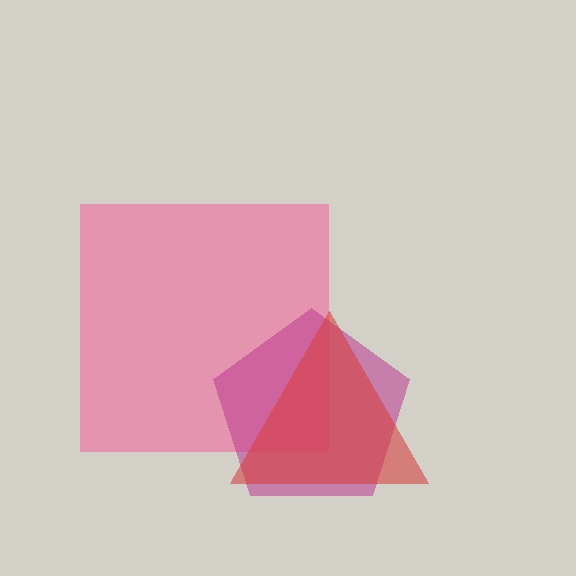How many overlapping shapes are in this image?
There are 3 overlapping shapes in the image.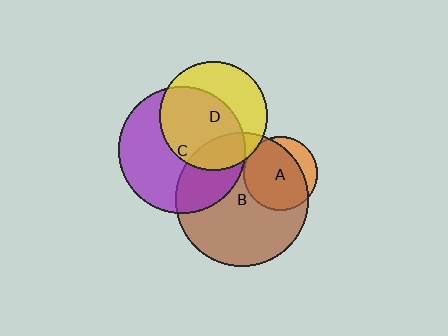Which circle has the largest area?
Circle B (brown).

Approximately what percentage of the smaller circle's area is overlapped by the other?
Approximately 80%.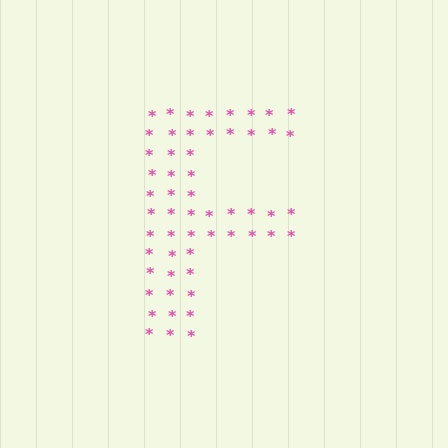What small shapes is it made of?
It is made of small asterisks.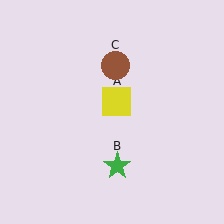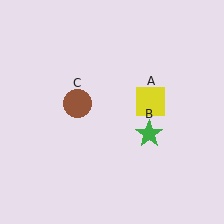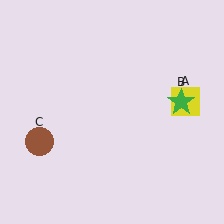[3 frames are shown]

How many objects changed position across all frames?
3 objects changed position: yellow square (object A), green star (object B), brown circle (object C).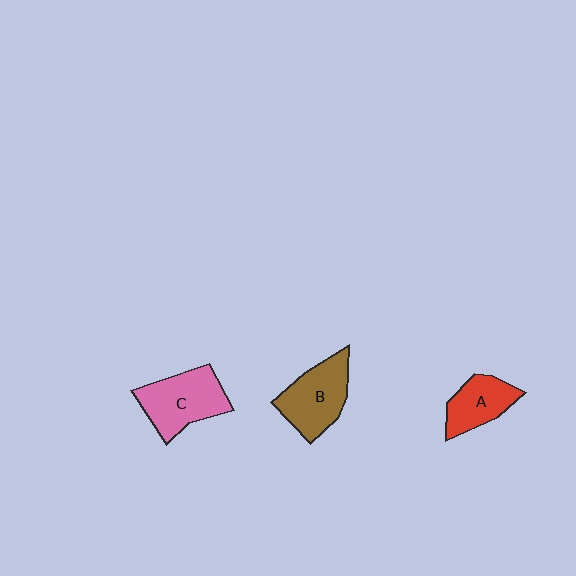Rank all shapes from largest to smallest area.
From largest to smallest: C (pink), B (brown), A (red).